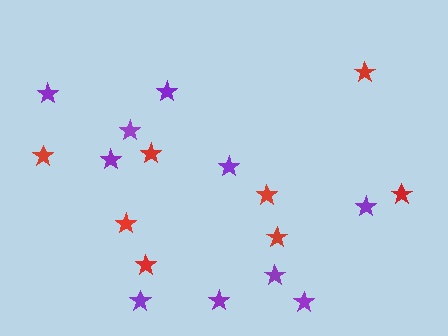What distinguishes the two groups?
There are 2 groups: one group of purple stars (10) and one group of red stars (8).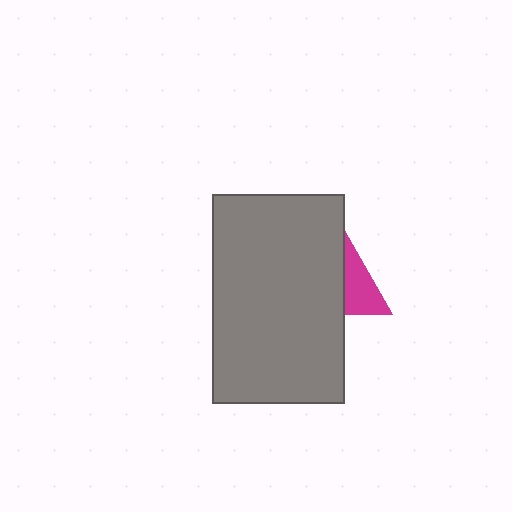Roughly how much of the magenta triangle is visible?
A small part of it is visible (roughly 31%).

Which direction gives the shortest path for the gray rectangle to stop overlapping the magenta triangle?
Moving left gives the shortest separation.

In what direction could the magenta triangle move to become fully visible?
The magenta triangle could move right. That would shift it out from behind the gray rectangle entirely.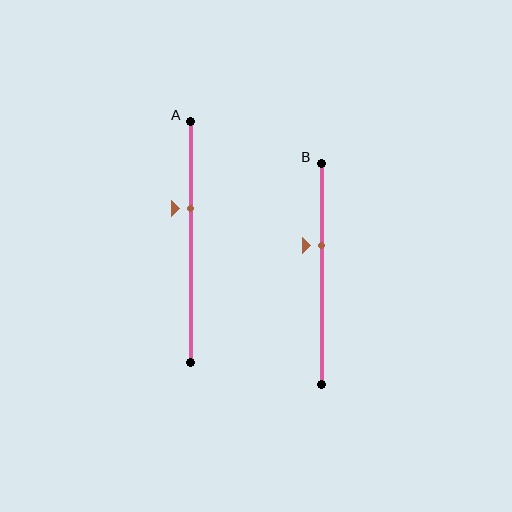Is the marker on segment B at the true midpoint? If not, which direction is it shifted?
No, the marker on segment B is shifted upward by about 13% of the segment length.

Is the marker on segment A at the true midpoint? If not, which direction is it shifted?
No, the marker on segment A is shifted upward by about 14% of the segment length.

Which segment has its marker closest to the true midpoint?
Segment B has its marker closest to the true midpoint.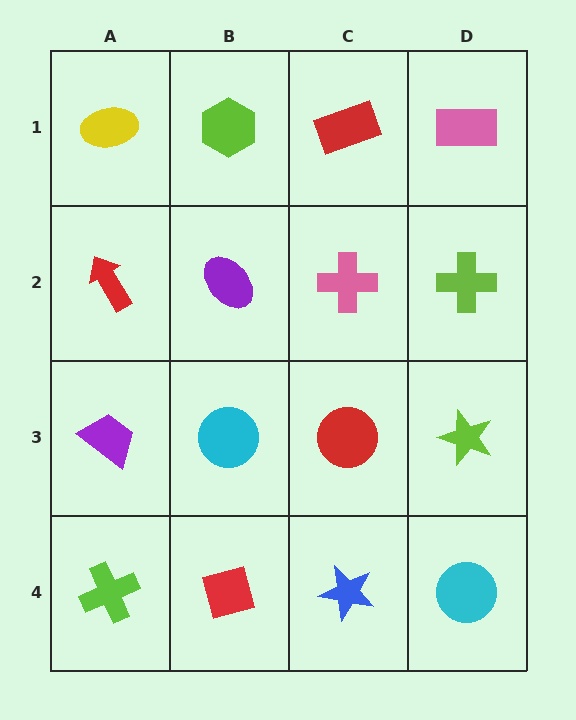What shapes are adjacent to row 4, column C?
A red circle (row 3, column C), a red square (row 4, column B), a cyan circle (row 4, column D).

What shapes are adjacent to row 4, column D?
A lime star (row 3, column D), a blue star (row 4, column C).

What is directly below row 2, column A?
A purple trapezoid.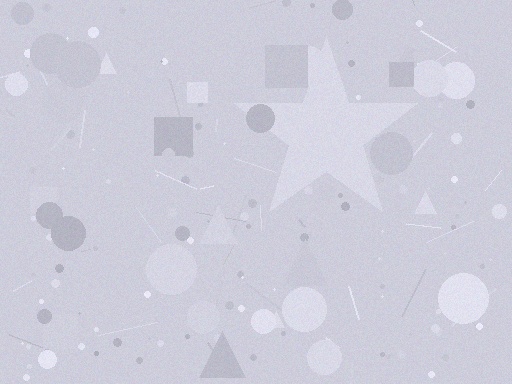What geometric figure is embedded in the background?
A star is embedded in the background.